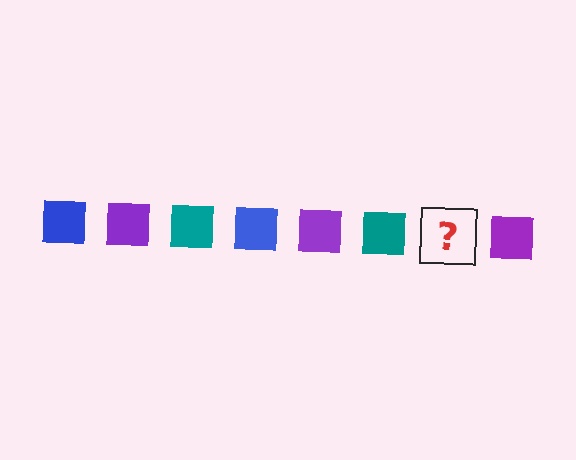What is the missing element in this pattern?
The missing element is a blue square.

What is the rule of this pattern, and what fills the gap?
The rule is that the pattern cycles through blue, purple, teal squares. The gap should be filled with a blue square.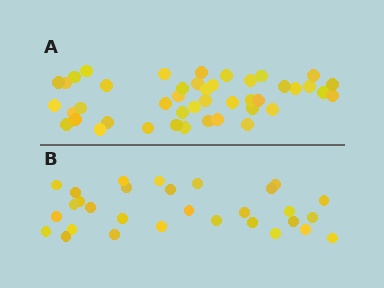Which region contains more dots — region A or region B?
Region A (the top region) has more dots.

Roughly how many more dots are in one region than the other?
Region A has approximately 15 more dots than region B.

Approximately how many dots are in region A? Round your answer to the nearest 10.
About 40 dots. (The exact count is 44, which rounds to 40.)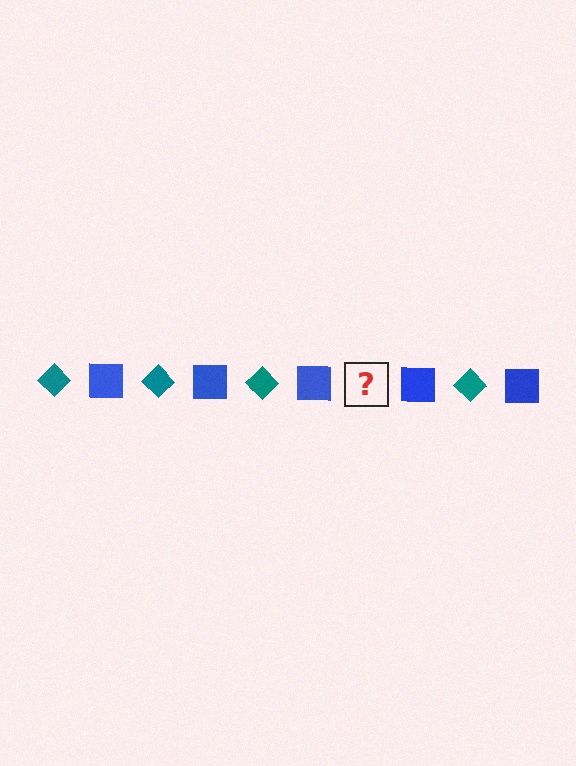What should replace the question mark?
The question mark should be replaced with a teal diamond.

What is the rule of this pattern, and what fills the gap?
The rule is that the pattern alternates between teal diamond and blue square. The gap should be filled with a teal diamond.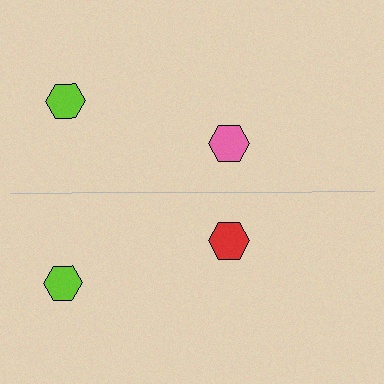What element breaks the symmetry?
The red hexagon on the bottom side breaks the symmetry — its mirror counterpart is pink.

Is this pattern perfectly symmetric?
No, the pattern is not perfectly symmetric. The red hexagon on the bottom side breaks the symmetry — its mirror counterpart is pink.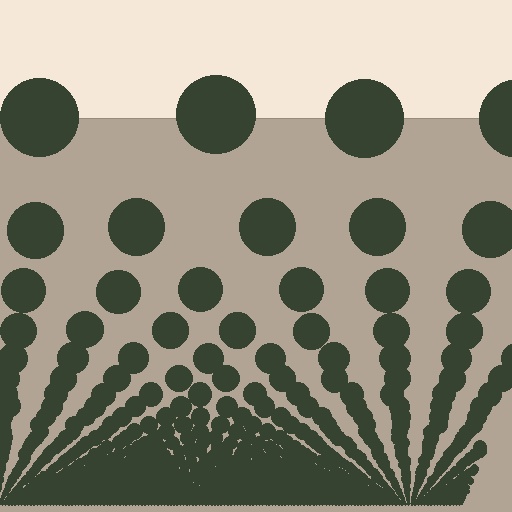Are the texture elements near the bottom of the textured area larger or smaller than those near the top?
Smaller. The gradient is inverted — elements near the bottom are smaller and denser.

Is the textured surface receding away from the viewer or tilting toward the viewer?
The surface appears to tilt toward the viewer. Texture elements get larger and sparser toward the top.